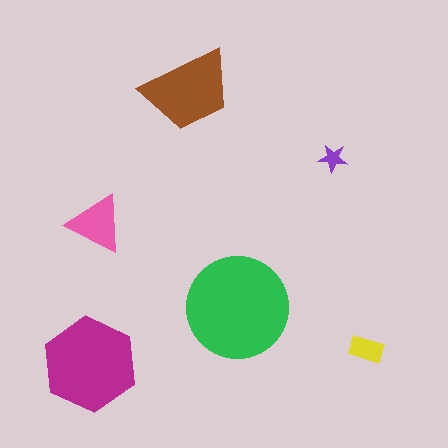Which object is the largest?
The green circle.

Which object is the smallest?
The purple star.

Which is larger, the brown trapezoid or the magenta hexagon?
The magenta hexagon.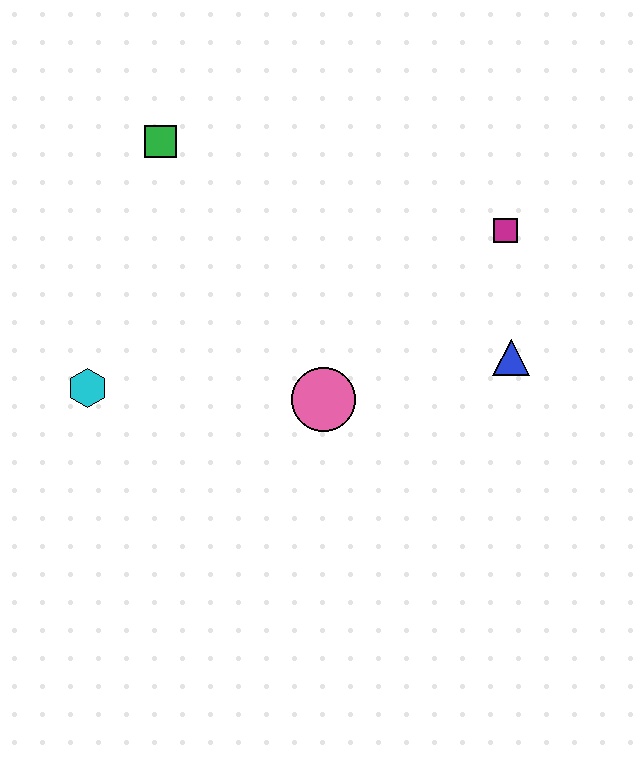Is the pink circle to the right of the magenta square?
No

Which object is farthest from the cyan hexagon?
The magenta square is farthest from the cyan hexagon.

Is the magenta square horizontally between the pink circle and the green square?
No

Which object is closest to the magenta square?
The blue triangle is closest to the magenta square.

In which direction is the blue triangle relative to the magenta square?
The blue triangle is below the magenta square.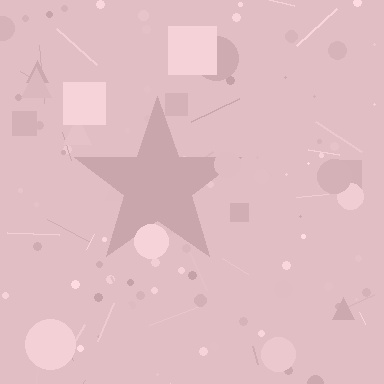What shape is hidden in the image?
A star is hidden in the image.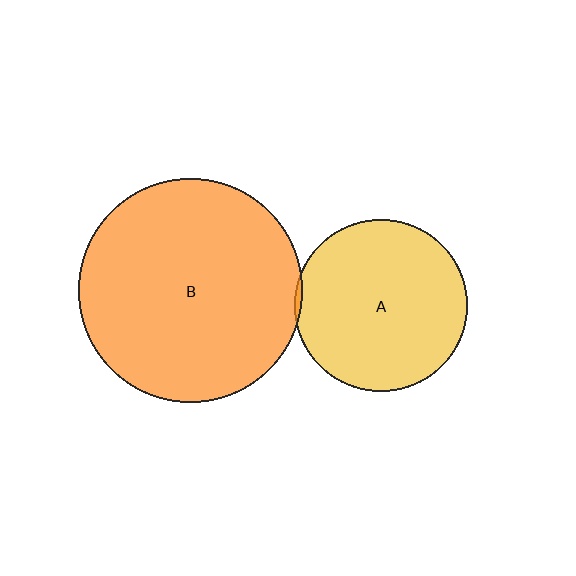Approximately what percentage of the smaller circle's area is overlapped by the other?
Approximately 5%.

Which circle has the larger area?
Circle B (orange).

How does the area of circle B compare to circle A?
Approximately 1.7 times.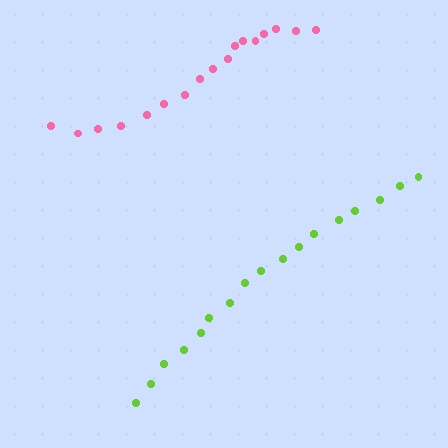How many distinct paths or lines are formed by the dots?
There are 2 distinct paths.